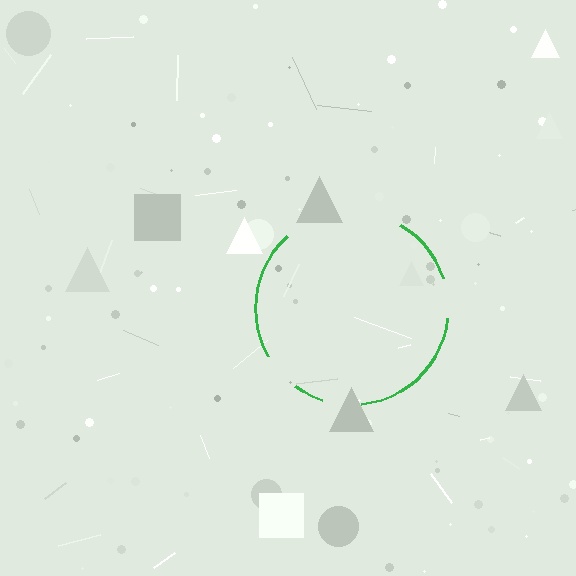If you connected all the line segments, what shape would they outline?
They would outline a circle.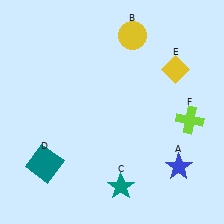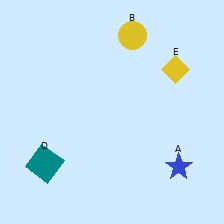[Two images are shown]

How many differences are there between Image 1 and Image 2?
There are 2 differences between the two images.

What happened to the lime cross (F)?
The lime cross (F) was removed in Image 2. It was in the bottom-right area of Image 1.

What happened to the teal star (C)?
The teal star (C) was removed in Image 2. It was in the bottom-right area of Image 1.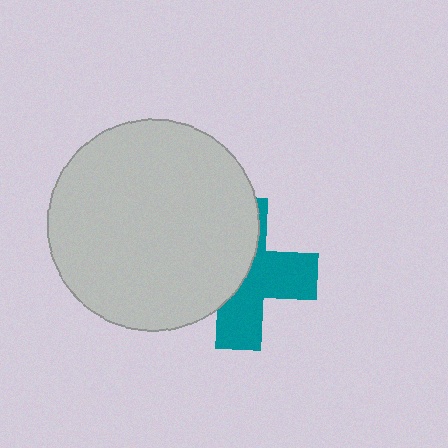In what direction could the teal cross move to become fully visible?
The teal cross could move right. That would shift it out from behind the light gray circle entirely.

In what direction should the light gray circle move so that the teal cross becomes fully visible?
The light gray circle should move left. That is the shortest direction to clear the overlap and leave the teal cross fully visible.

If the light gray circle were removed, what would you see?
You would see the complete teal cross.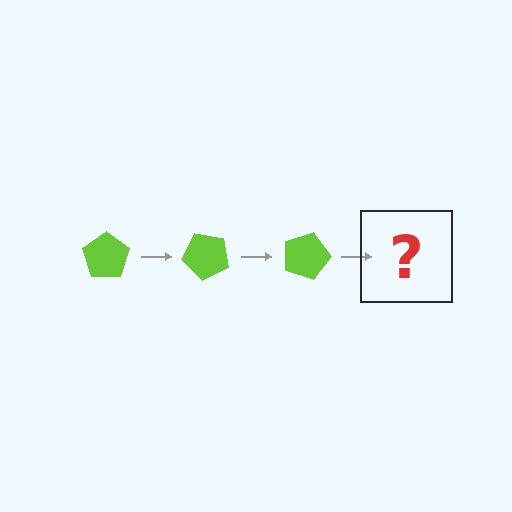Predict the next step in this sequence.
The next step is a lime pentagon rotated 135 degrees.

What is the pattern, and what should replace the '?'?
The pattern is that the pentagon rotates 45 degrees each step. The '?' should be a lime pentagon rotated 135 degrees.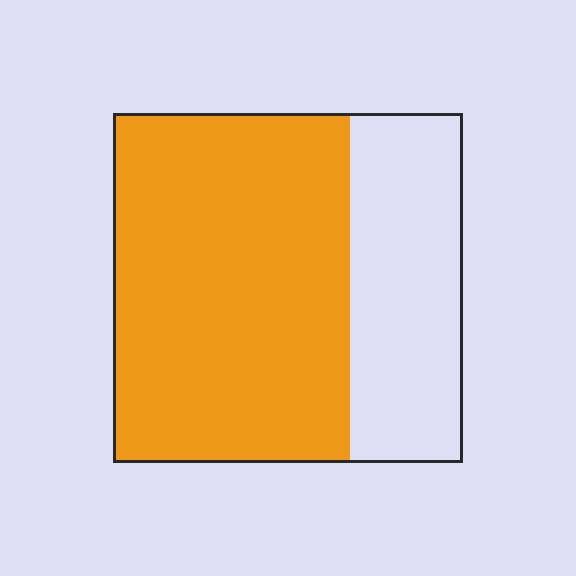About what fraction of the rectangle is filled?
About two thirds (2/3).